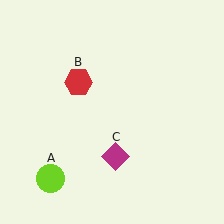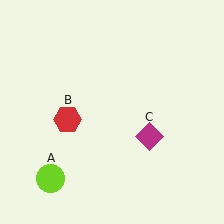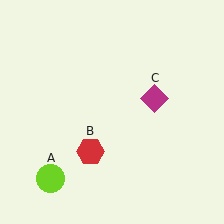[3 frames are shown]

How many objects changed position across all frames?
2 objects changed position: red hexagon (object B), magenta diamond (object C).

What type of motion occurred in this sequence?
The red hexagon (object B), magenta diamond (object C) rotated counterclockwise around the center of the scene.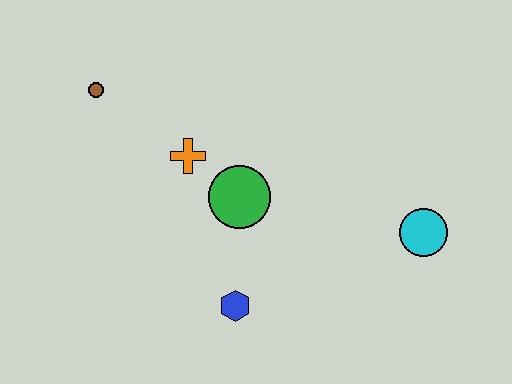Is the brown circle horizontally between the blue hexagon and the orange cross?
No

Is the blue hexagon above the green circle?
No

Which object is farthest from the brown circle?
The cyan circle is farthest from the brown circle.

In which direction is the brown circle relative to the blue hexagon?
The brown circle is above the blue hexagon.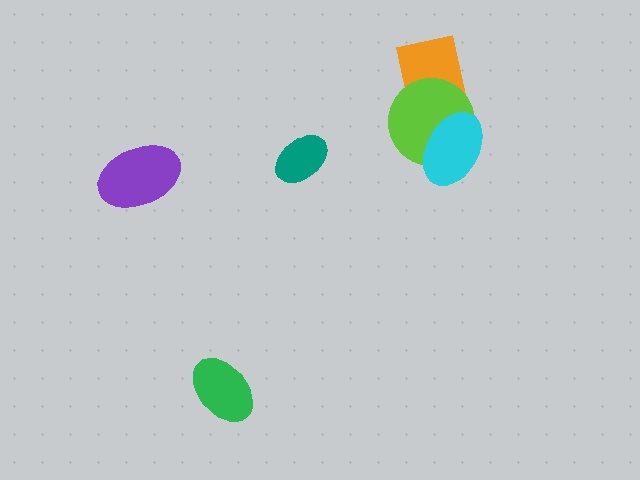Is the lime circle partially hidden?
Yes, it is partially covered by another shape.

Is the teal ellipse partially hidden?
No, no other shape covers it.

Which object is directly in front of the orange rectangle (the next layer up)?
The lime circle is directly in front of the orange rectangle.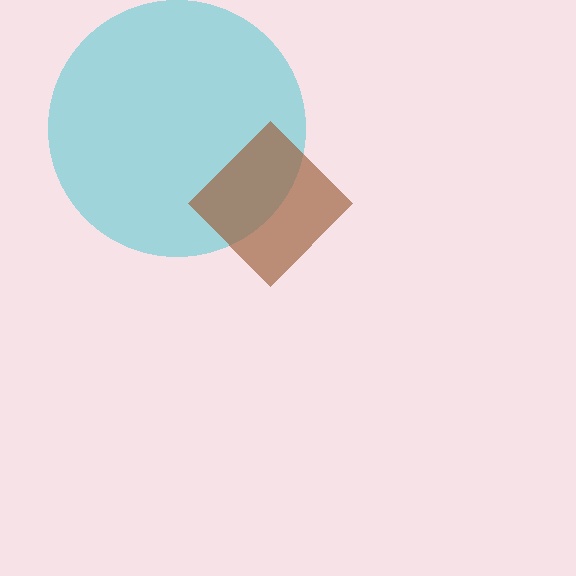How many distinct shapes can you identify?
There are 2 distinct shapes: a cyan circle, a brown diamond.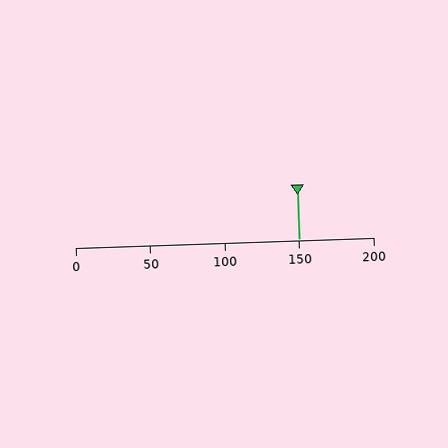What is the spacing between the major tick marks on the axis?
The major ticks are spaced 50 apart.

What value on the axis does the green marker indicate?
The marker indicates approximately 150.